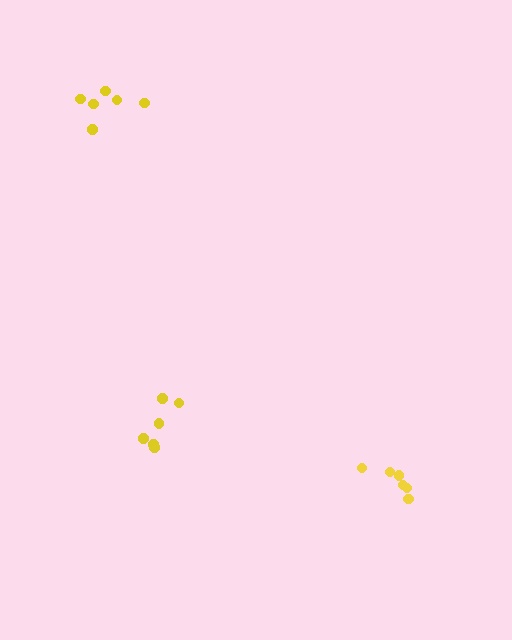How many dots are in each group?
Group 1: 6 dots, Group 2: 6 dots, Group 3: 6 dots (18 total).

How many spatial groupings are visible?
There are 3 spatial groupings.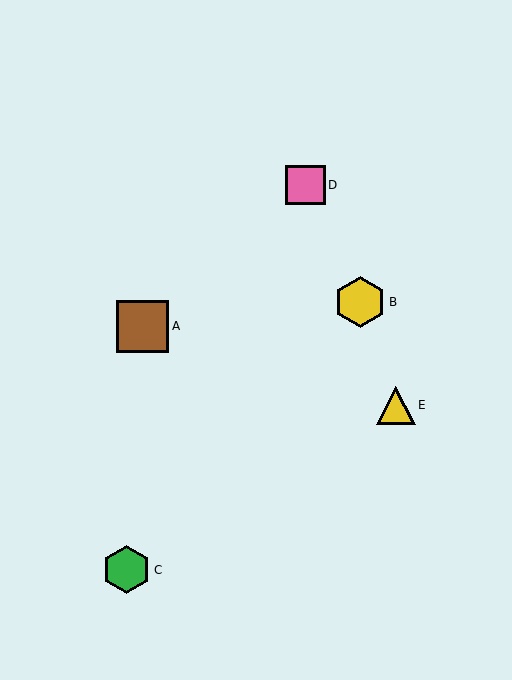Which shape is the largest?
The brown square (labeled A) is the largest.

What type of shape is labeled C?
Shape C is a green hexagon.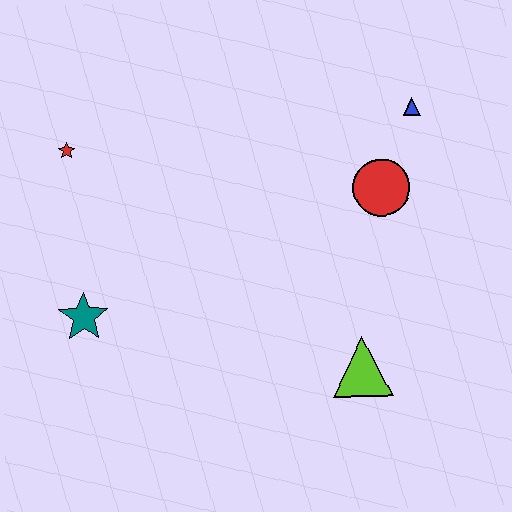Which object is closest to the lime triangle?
The red circle is closest to the lime triangle.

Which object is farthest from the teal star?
The blue triangle is farthest from the teal star.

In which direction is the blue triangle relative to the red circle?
The blue triangle is above the red circle.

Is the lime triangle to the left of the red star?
No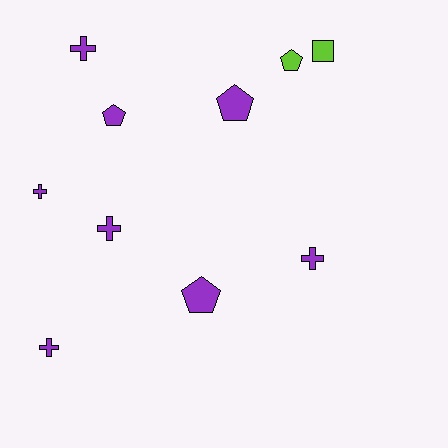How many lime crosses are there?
There are no lime crosses.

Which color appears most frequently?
Purple, with 8 objects.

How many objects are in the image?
There are 10 objects.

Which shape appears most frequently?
Cross, with 5 objects.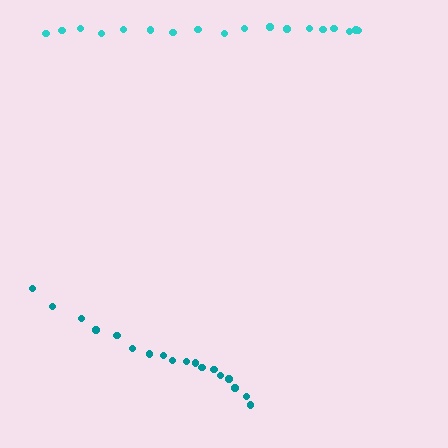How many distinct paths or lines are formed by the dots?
There are 2 distinct paths.